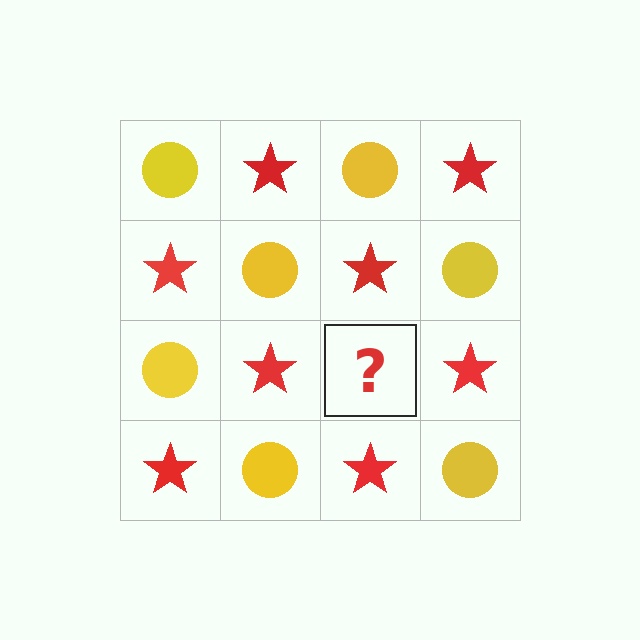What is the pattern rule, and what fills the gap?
The rule is that it alternates yellow circle and red star in a checkerboard pattern. The gap should be filled with a yellow circle.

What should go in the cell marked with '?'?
The missing cell should contain a yellow circle.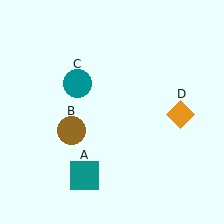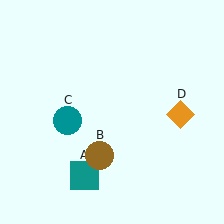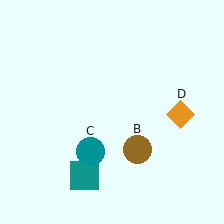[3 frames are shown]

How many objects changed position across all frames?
2 objects changed position: brown circle (object B), teal circle (object C).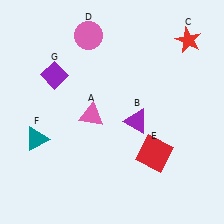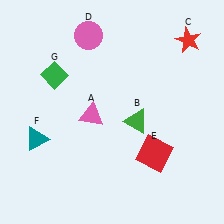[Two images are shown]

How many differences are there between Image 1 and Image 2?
There are 2 differences between the two images.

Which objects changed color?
B changed from purple to green. G changed from purple to green.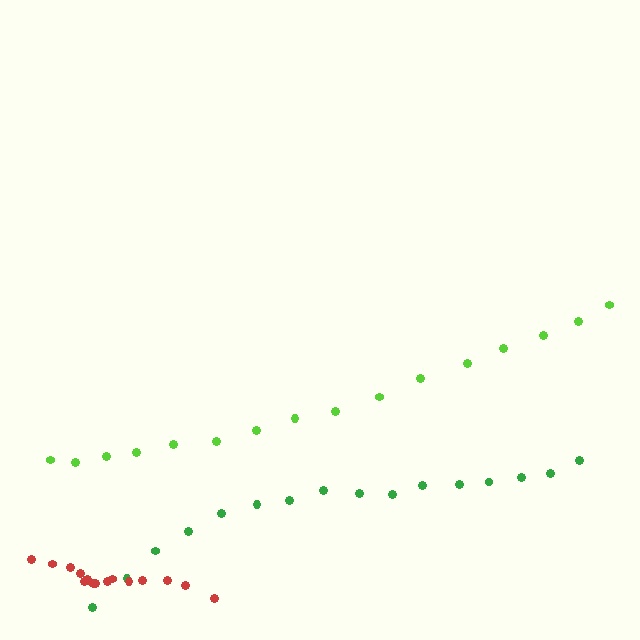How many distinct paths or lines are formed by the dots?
There are 3 distinct paths.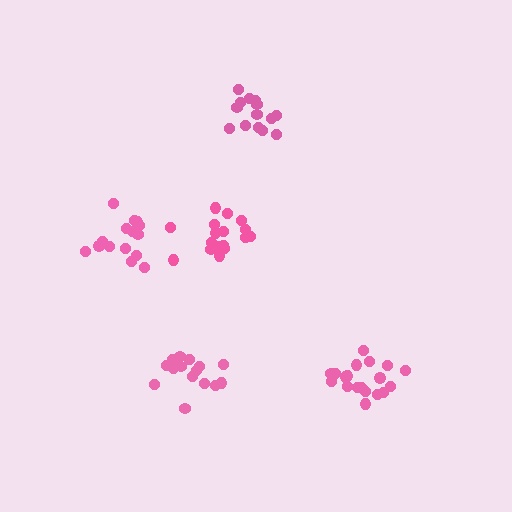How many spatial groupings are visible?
There are 5 spatial groupings.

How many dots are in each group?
Group 1: 17 dots, Group 2: 14 dots, Group 3: 15 dots, Group 4: 15 dots, Group 5: 19 dots (80 total).